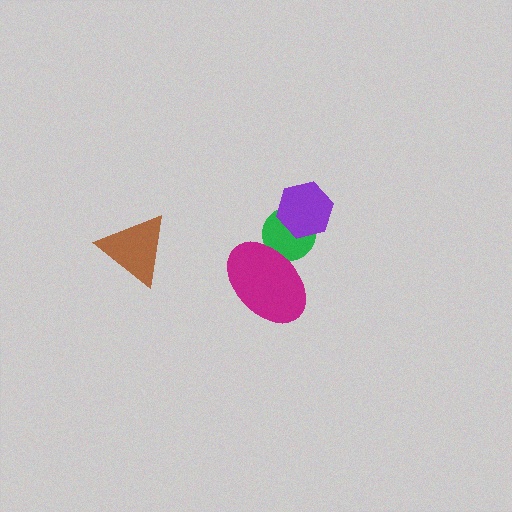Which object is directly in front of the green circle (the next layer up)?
The purple hexagon is directly in front of the green circle.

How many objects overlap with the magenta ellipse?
1 object overlaps with the magenta ellipse.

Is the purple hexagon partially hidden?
No, no other shape covers it.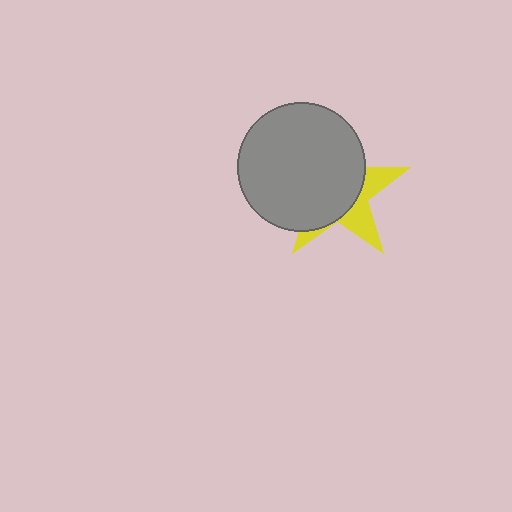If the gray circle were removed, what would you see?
You would see the complete yellow star.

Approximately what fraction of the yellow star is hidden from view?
Roughly 67% of the yellow star is hidden behind the gray circle.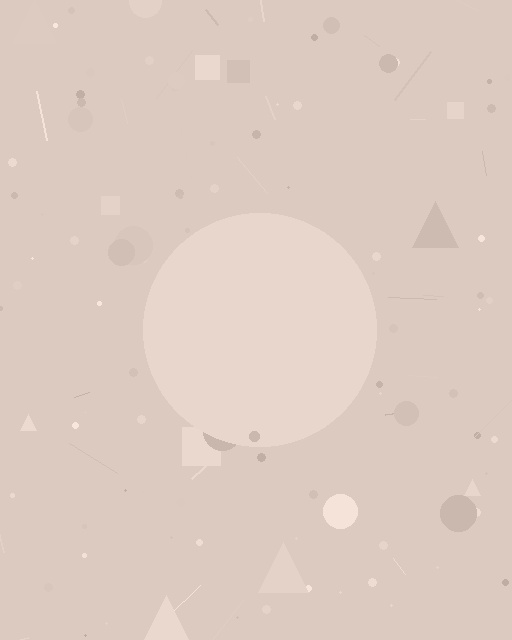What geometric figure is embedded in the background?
A circle is embedded in the background.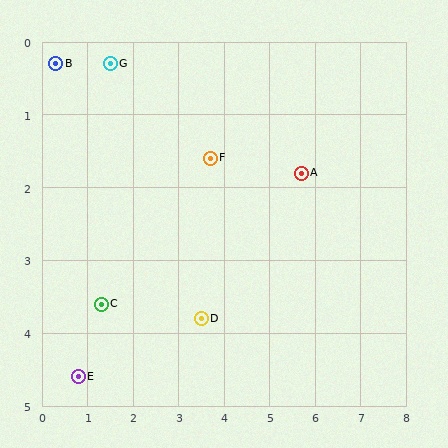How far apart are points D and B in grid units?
Points D and B are about 4.7 grid units apart.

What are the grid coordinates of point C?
Point C is at approximately (1.3, 3.6).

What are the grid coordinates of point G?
Point G is at approximately (1.5, 0.3).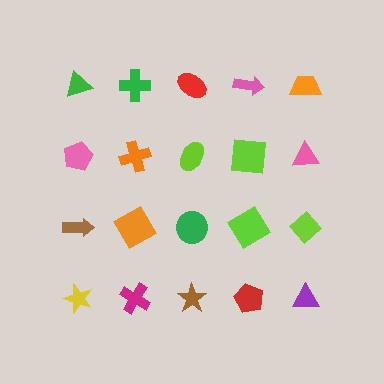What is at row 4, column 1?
A yellow star.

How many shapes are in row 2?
5 shapes.